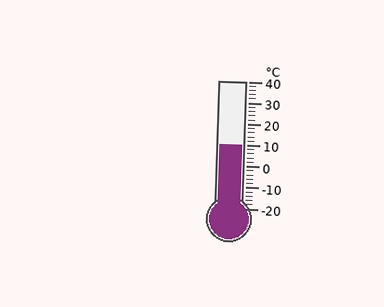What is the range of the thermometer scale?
The thermometer scale ranges from -20°C to 40°C.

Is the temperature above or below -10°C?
The temperature is above -10°C.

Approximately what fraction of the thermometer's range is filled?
The thermometer is filled to approximately 50% of its range.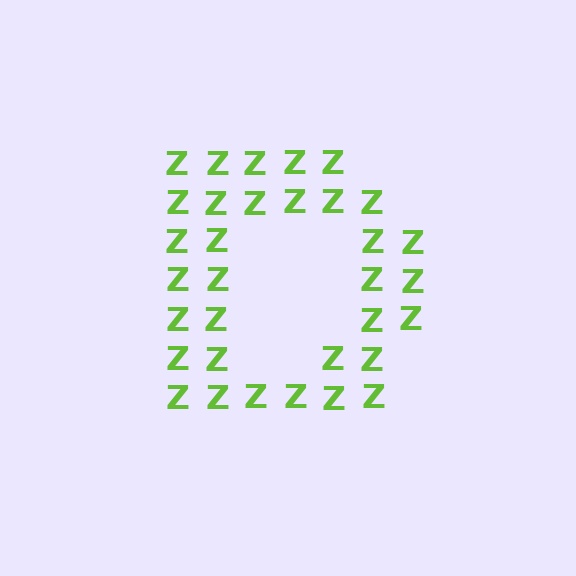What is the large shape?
The large shape is the letter D.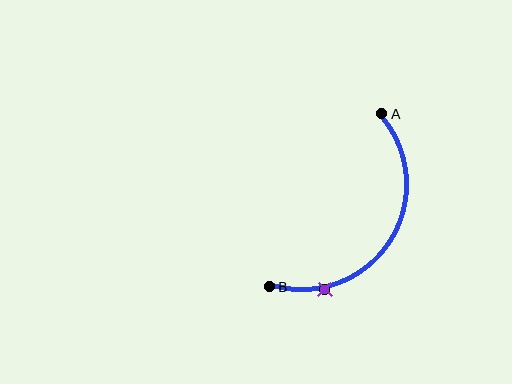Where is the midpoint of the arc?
The arc midpoint is the point on the curve farthest from the straight line joining A and B. It sits to the right of that line.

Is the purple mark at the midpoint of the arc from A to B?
No. The purple mark lies on the arc but is closer to endpoint B. The arc midpoint would be at the point on the curve equidistant along the arc from both A and B.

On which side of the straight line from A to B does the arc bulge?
The arc bulges to the right of the straight line connecting A and B.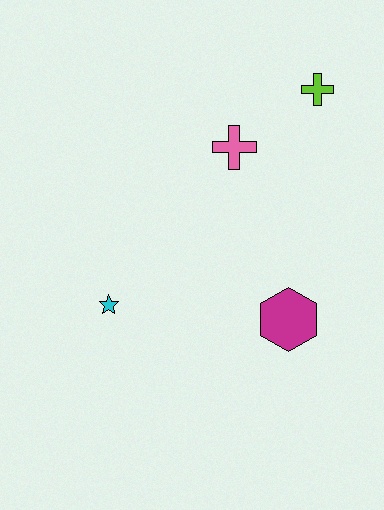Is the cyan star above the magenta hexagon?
Yes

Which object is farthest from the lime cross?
The cyan star is farthest from the lime cross.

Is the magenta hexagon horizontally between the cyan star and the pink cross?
No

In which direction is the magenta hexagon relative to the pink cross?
The magenta hexagon is below the pink cross.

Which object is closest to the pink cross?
The lime cross is closest to the pink cross.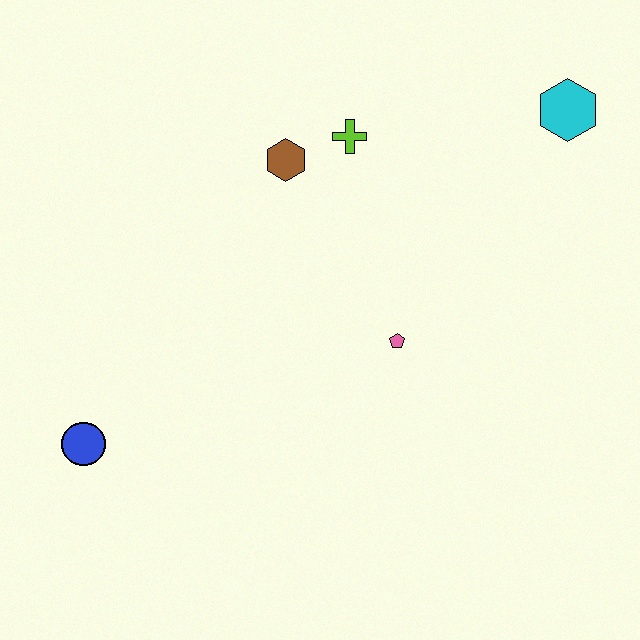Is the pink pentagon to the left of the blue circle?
No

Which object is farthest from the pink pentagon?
The blue circle is farthest from the pink pentagon.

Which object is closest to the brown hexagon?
The lime cross is closest to the brown hexagon.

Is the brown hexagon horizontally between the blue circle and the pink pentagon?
Yes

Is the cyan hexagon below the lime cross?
No